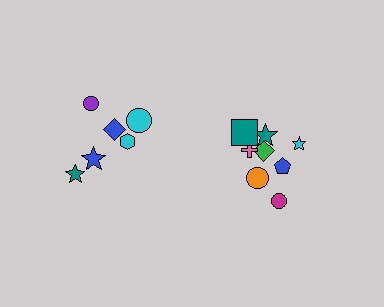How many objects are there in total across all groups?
There are 14 objects.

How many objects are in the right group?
There are 8 objects.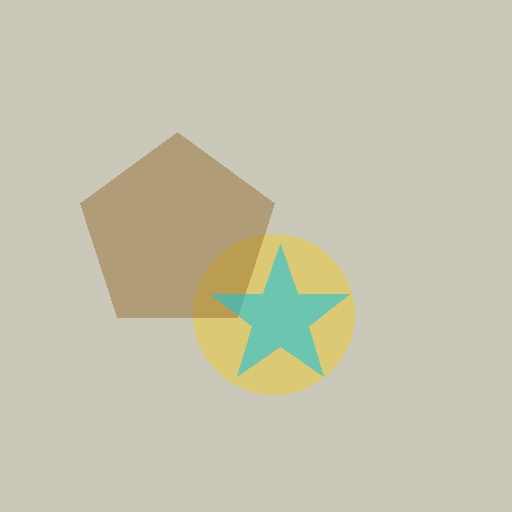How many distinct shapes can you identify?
There are 3 distinct shapes: a yellow circle, a brown pentagon, a cyan star.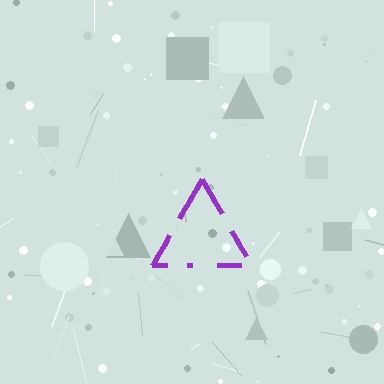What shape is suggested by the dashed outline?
The dashed outline suggests a triangle.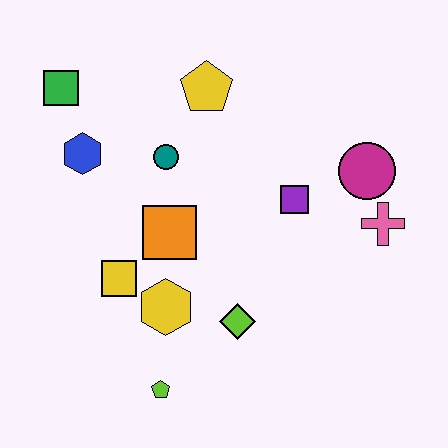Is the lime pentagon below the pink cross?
Yes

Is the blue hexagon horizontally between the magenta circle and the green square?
Yes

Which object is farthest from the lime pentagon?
The green square is farthest from the lime pentagon.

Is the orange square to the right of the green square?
Yes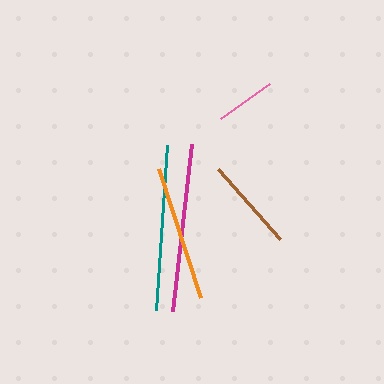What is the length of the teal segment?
The teal segment is approximately 165 pixels long.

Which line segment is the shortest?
The pink line is the shortest at approximately 60 pixels.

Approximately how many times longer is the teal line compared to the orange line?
The teal line is approximately 1.2 times the length of the orange line.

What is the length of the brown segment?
The brown segment is approximately 93 pixels long.